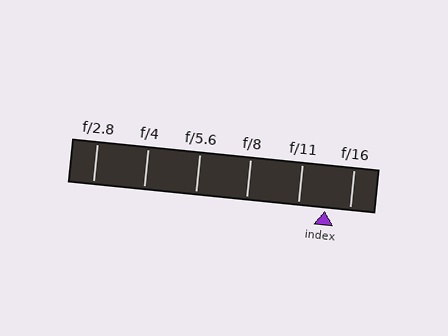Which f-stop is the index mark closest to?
The index mark is closest to f/16.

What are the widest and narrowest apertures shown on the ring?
The widest aperture shown is f/2.8 and the narrowest is f/16.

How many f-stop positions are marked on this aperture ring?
There are 6 f-stop positions marked.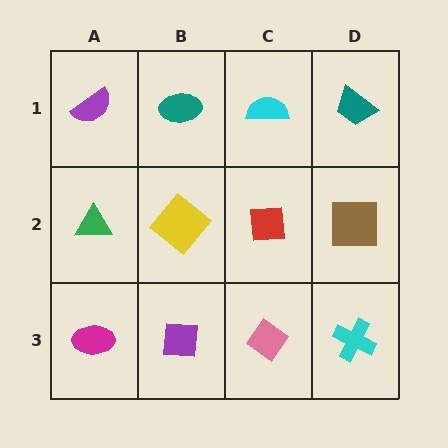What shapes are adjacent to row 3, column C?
A red square (row 2, column C), a purple square (row 3, column B), a cyan cross (row 3, column D).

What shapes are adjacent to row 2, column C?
A cyan semicircle (row 1, column C), a pink diamond (row 3, column C), a yellow diamond (row 2, column B), a brown square (row 2, column D).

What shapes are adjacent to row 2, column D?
A teal trapezoid (row 1, column D), a cyan cross (row 3, column D), a red square (row 2, column C).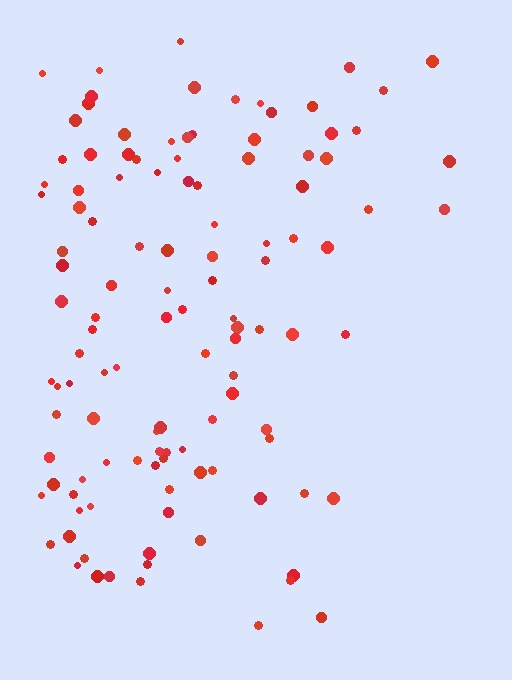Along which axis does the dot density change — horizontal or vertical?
Horizontal.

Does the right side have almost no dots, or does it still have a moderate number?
Still a moderate number, just noticeably fewer than the left.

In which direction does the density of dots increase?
From right to left, with the left side densest.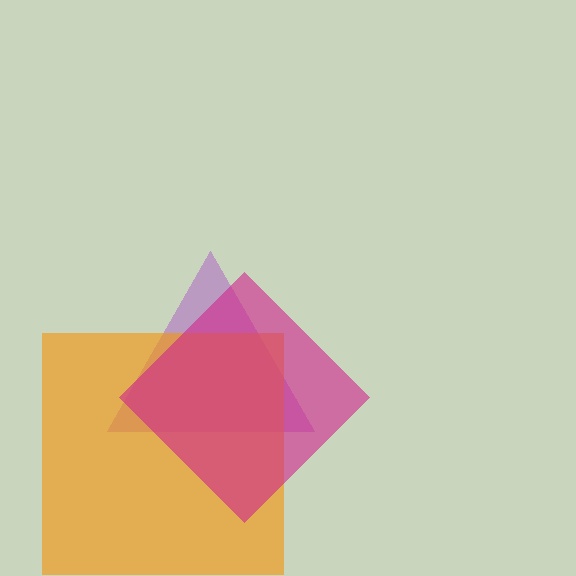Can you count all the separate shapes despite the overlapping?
Yes, there are 3 separate shapes.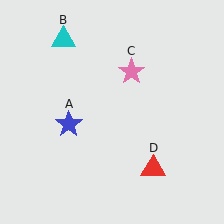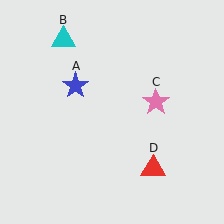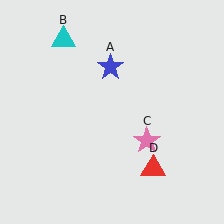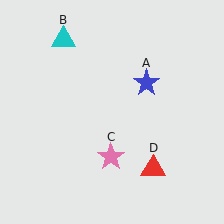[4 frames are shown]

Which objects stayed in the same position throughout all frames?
Cyan triangle (object B) and red triangle (object D) remained stationary.